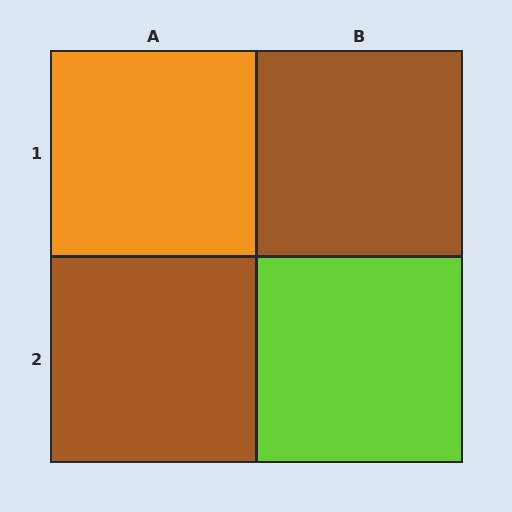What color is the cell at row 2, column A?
Brown.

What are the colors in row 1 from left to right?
Orange, brown.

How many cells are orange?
1 cell is orange.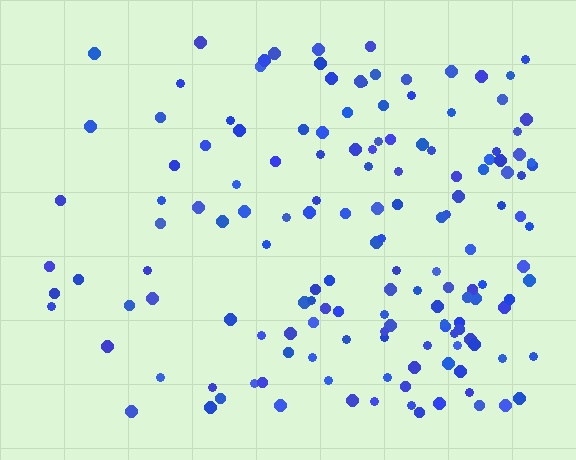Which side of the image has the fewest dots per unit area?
The left.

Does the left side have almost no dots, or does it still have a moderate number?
Still a moderate number, just noticeably fewer than the right.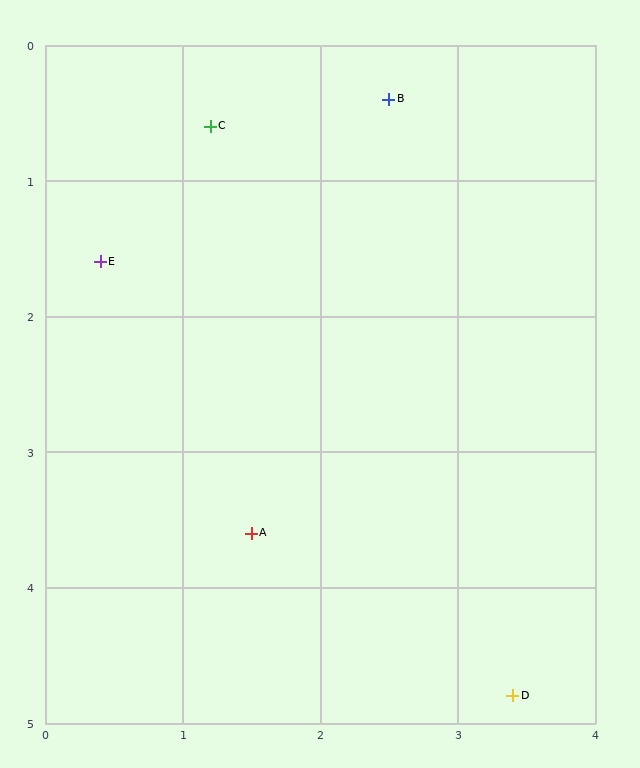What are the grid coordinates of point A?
Point A is at approximately (1.5, 3.6).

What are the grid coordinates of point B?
Point B is at approximately (2.5, 0.4).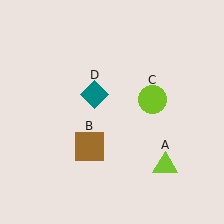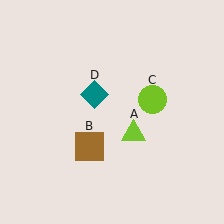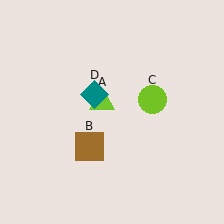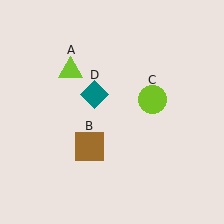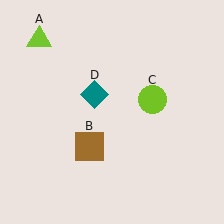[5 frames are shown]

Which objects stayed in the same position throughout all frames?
Brown square (object B) and lime circle (object C) and teal diamond (object D) remained stationary.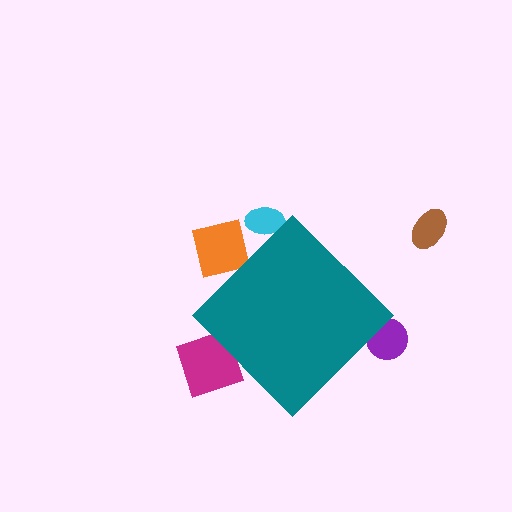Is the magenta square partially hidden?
Yes, the magenta square is partially hidden behind the teal diamond.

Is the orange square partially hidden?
Yes, the orange square is partially hidden behind the teal diamond.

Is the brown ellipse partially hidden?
No, the brown ellipse is fully visible.